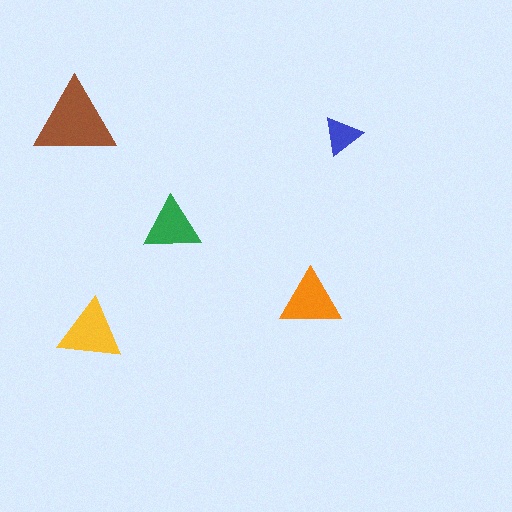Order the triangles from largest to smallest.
the brown one, the yellow one, the orange one, the green one, the blue one.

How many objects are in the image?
There are 5 objects in the image.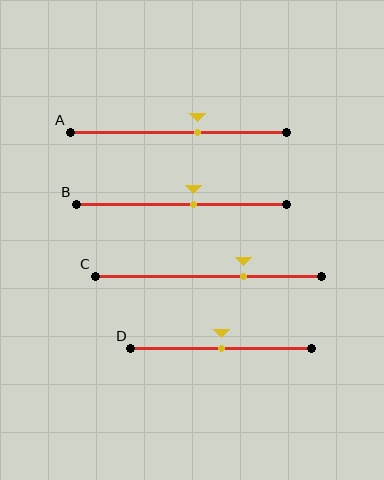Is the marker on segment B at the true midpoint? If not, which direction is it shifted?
No, the marker on segment B is shifted to the right by about 5% of the segment length.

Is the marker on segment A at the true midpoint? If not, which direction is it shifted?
No, the marker on segment A is shifted to the right by about 9% of the segment length.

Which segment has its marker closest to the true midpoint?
Segment D has its marker closest to the true midpoint.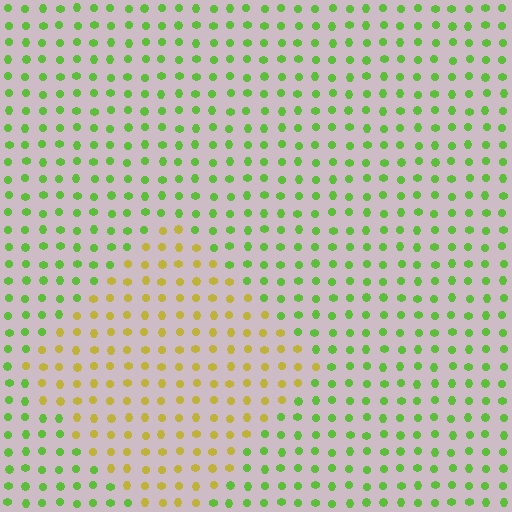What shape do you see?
I see a diamond.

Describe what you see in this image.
The image is filled with small lime elements in a uniform arrangement. A diamond-shaped region is visible where the elements are tinted to a slightly different hue, forming a subtle color boundary.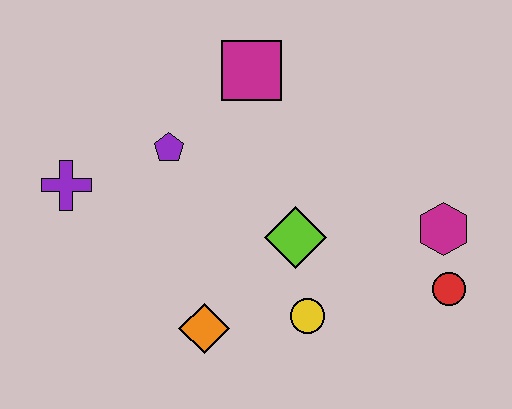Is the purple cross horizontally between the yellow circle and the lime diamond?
No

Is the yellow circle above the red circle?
No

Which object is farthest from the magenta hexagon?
The purple cross is farthest from the magenta hexagon.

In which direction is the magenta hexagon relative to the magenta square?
The magenta hexagon is to the right of the magenta square.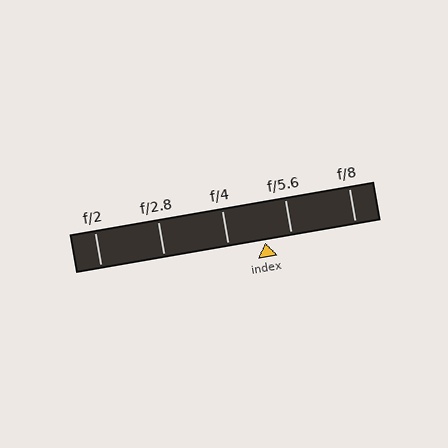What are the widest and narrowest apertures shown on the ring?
The widest aperture shown is f/2 and the narrowest is f/8.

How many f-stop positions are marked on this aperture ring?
There are 5 f-stop positions marked.